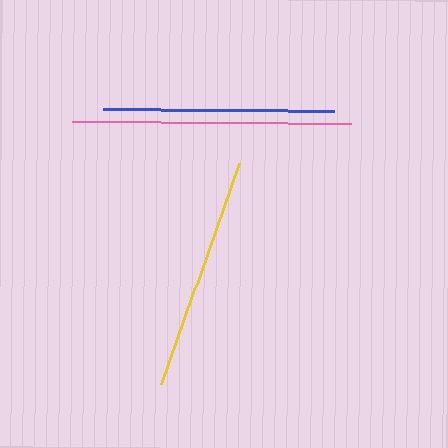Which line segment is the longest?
The pink line is the longest at approximately 279 pixels.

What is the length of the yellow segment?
The yellow segment is approximately 234 pixels long.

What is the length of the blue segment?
The blue segment is approximately 231 pixels long.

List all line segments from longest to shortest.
From longest to shortest: pink, yellow, blue.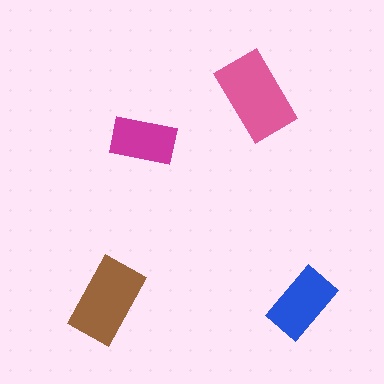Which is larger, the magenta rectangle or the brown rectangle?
The brown one.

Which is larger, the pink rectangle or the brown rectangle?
The pink one.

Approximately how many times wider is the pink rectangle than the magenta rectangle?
About 1.5 times wider.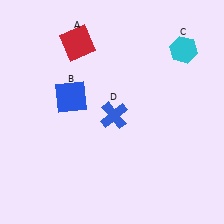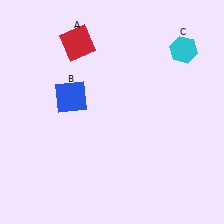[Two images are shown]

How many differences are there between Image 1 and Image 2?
There is 1 difference between the two images.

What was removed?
The blue cross (D) was removed in Image 2.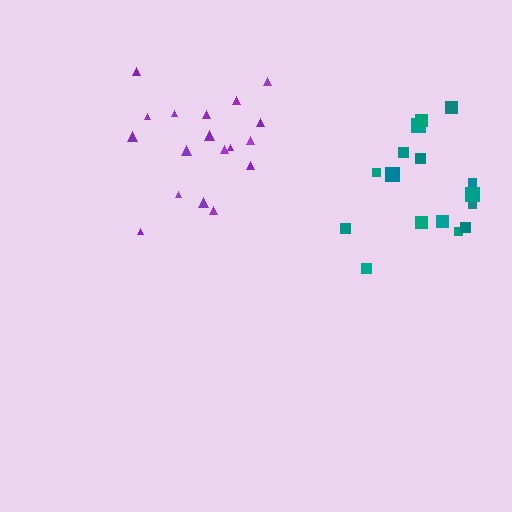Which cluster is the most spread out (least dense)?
Teal.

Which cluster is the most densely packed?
Purple.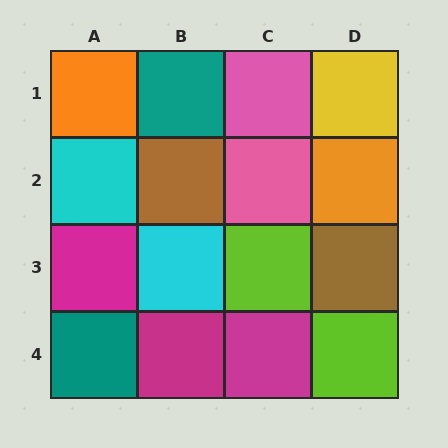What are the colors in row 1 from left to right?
Orange, teal, pink, yellow.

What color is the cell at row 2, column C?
Pink.